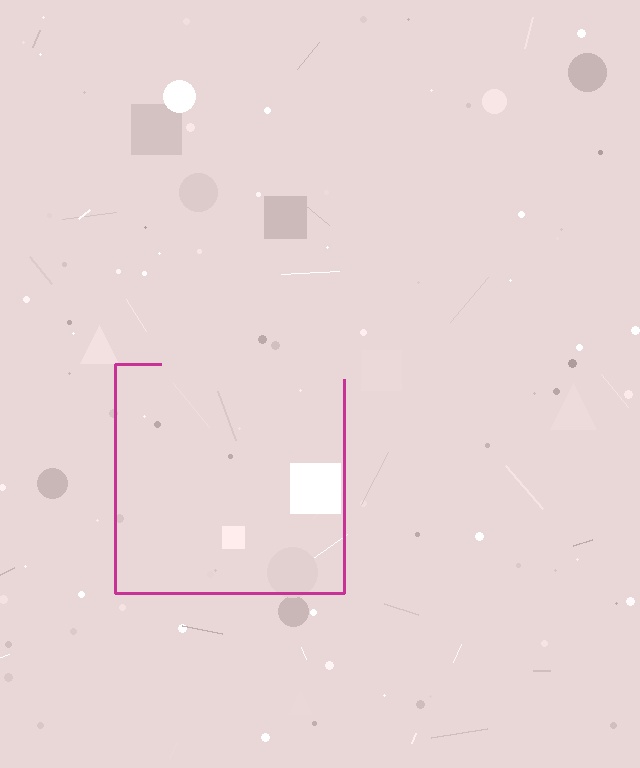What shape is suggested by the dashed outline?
The dashed outline suggests a square.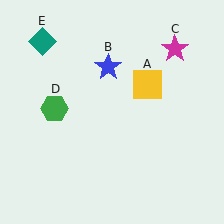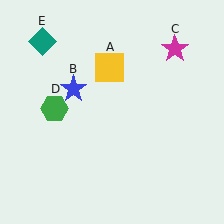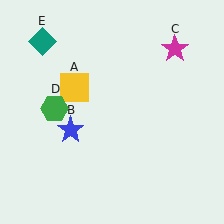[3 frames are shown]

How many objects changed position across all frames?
2 objects changed position: yellow square (object A), blue star (object B).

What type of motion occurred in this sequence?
The yellow square (object A), blue star (object B) rotated counterclockwise around the center of the scene.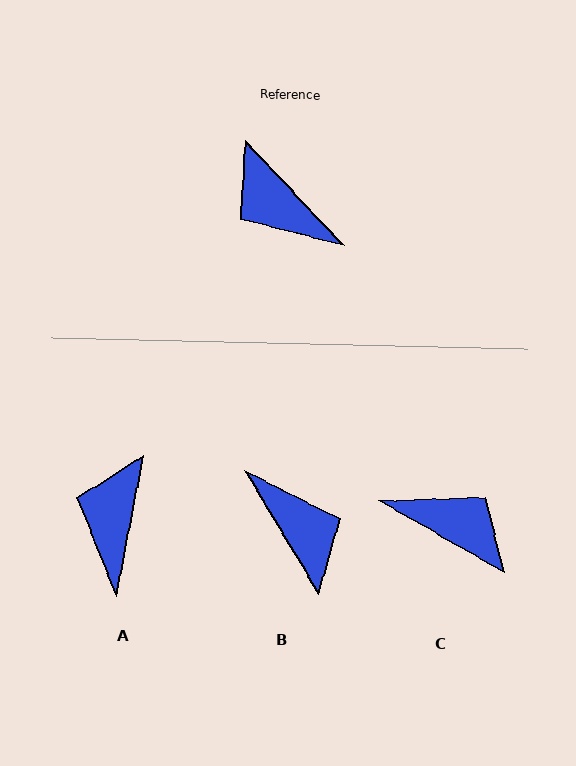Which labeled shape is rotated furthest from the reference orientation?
B, about 168 degrees away.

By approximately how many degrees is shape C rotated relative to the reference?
Approximately 163 degrees clockwise.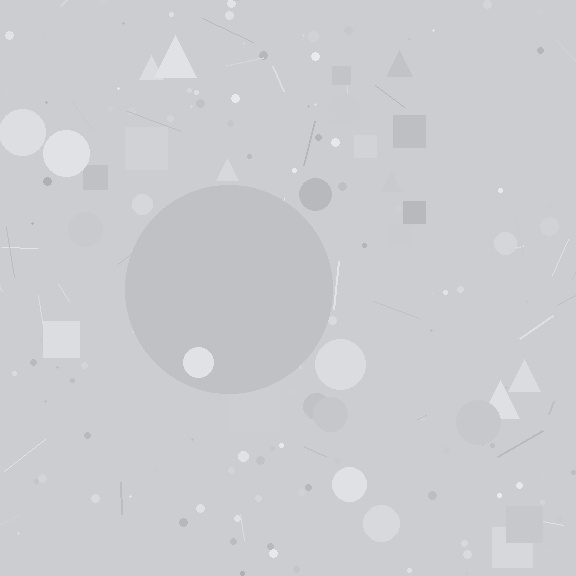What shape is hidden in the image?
A circle is hidden in the image.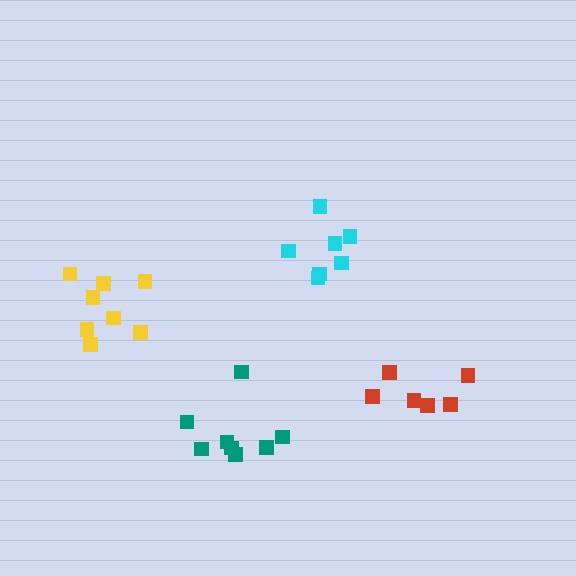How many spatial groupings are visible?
There are 4 spatial groupings.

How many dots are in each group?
Group 1: 6 dots, Group 2: 8 dots, Group 3: 7 dots, Group 4: 8 dots (29 total).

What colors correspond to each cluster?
The clusters are colored: red, teal, cyan, yellow.